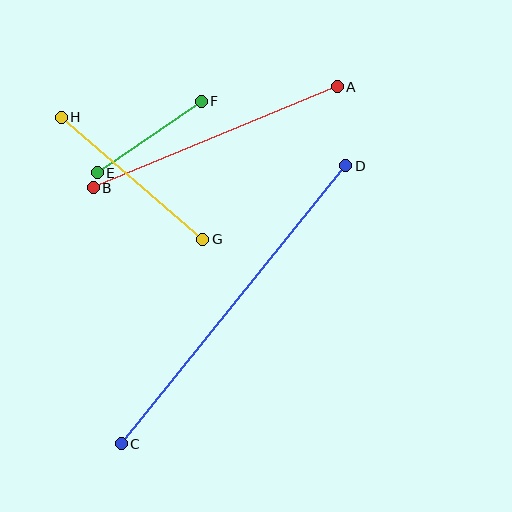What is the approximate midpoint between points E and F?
The midpoint is at approximately (149, 137) pixels.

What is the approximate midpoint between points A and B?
The midpoint is at approximately (215, 137) pixels.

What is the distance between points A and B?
The distance is approximately 264 pixels.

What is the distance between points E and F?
The distance is approximately 127 pixels.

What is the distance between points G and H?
The distance is approximately 187 pixels.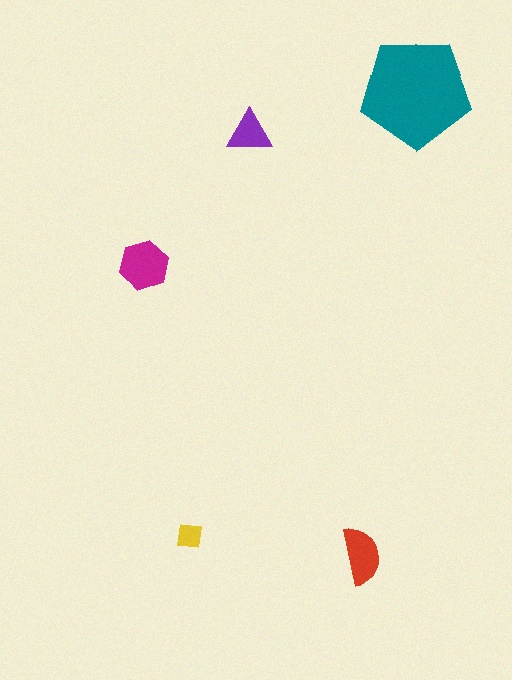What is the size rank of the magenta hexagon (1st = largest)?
2nd.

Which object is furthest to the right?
The teal pentagon is rightmost.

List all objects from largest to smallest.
The teal pentagon, the magenta hexagon, the red semicircle, the purple triangle, the yellow square.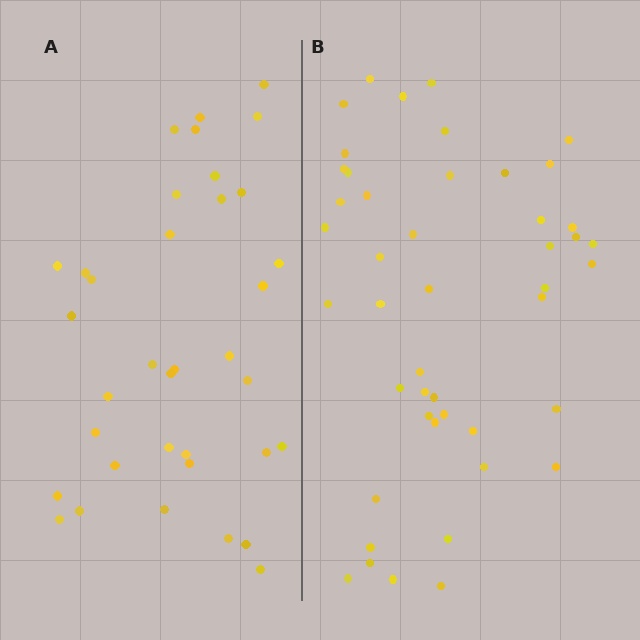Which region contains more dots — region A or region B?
Region B (the right region) has more dots.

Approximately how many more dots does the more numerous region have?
Region B has roughly 10 or so more dots than region A.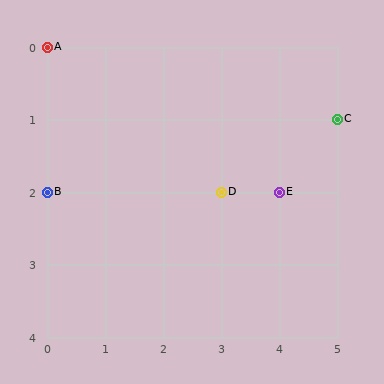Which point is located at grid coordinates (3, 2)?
Point D is at (3, 2).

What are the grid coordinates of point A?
Point A is at grid coordinates (0, 0).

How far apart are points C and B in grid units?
Points C and B are 5 columns and 1 row apart (about 5.1 grid units diagonally).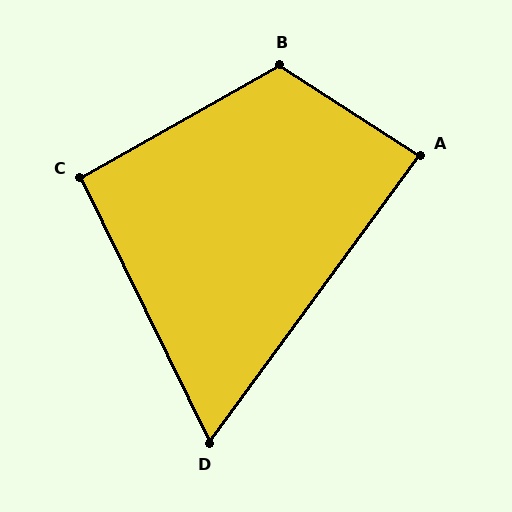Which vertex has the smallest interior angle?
D, at approximately 62 degrees.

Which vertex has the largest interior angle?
B, at approximately 118 degrees.